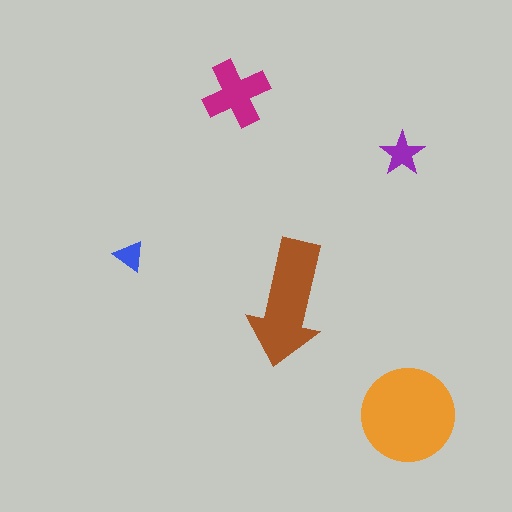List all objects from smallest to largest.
The blue triangle, the purple star, the magenta cross, the brown arrow, the orange circle.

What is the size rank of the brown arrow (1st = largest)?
2nd.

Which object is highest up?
The magenta cross is topmost.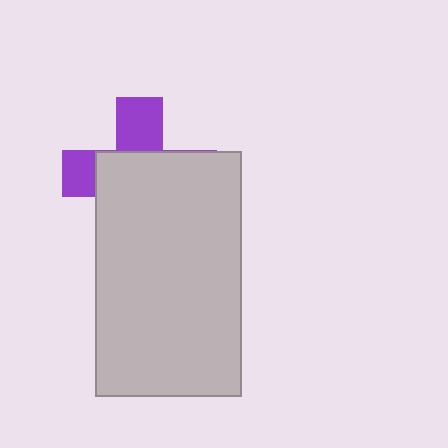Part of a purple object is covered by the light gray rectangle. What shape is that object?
It is a cross.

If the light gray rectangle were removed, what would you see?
You would see the complete purple cross.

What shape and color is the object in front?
The object in front is a light gray rectangle.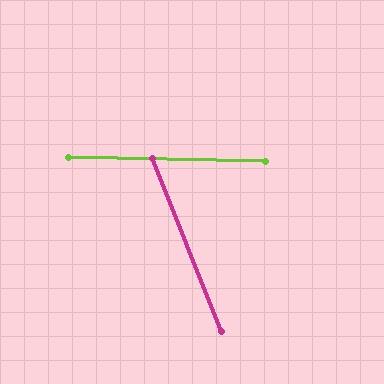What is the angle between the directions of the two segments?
Approximately 67 degrees.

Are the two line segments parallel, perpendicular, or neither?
Neither parallel nor perpendicular — they differ by about 67°.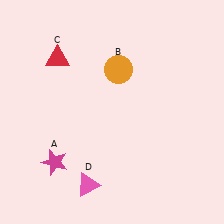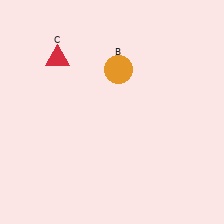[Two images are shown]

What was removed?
The magenta star (A), the pink triangle (D) were removed in Image 2.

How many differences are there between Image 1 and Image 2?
There are 2 differences between the two images.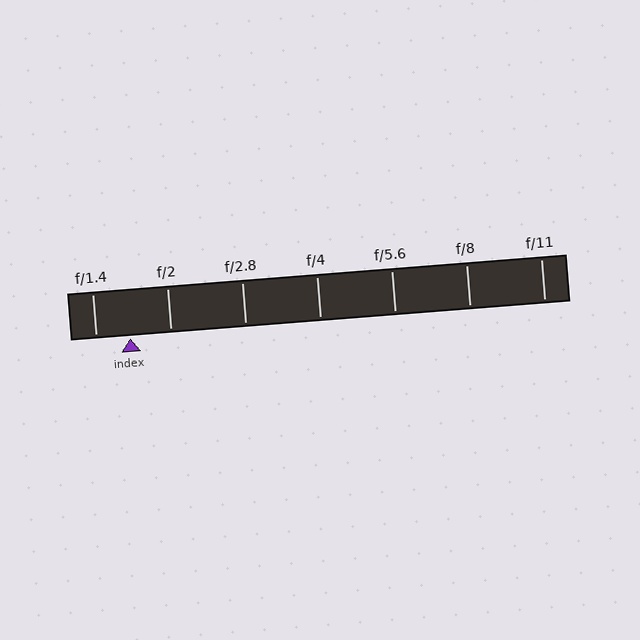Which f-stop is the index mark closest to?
The index mark is closest to f/1.4.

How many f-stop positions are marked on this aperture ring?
There are 7 f-stop positions marked.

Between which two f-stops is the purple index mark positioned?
The index mark is between f/1.4 and f/2.